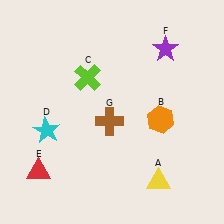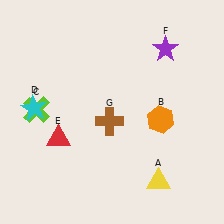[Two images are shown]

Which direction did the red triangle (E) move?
The red triangle (E) moved up.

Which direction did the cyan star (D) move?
The cyan star (D) moved up.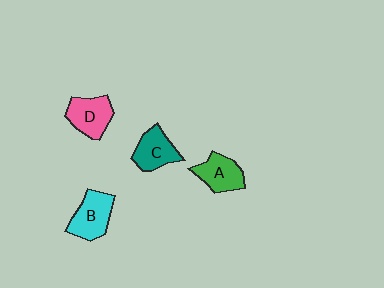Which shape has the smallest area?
Shape A (green).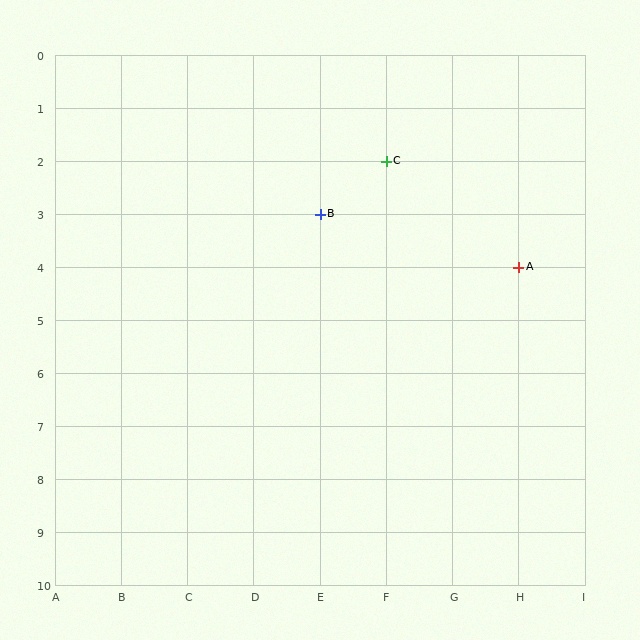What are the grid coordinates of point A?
Point A is at grid coordinates (H, 4).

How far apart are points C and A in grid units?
Points C and A are 2 columns and 2 rows apart (about 2.8 grid units diagonally).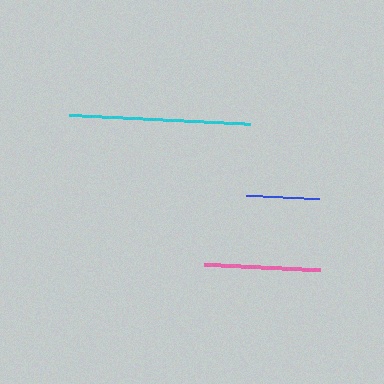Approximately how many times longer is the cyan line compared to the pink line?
The cyan line is approximately 1.6 times the length of the pink line.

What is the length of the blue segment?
The blue segment is approximately 73 pixels long.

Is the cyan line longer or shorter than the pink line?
The cyan line is longer than the pink line.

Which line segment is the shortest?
The blue line is the shortest at approximately 73 pixels.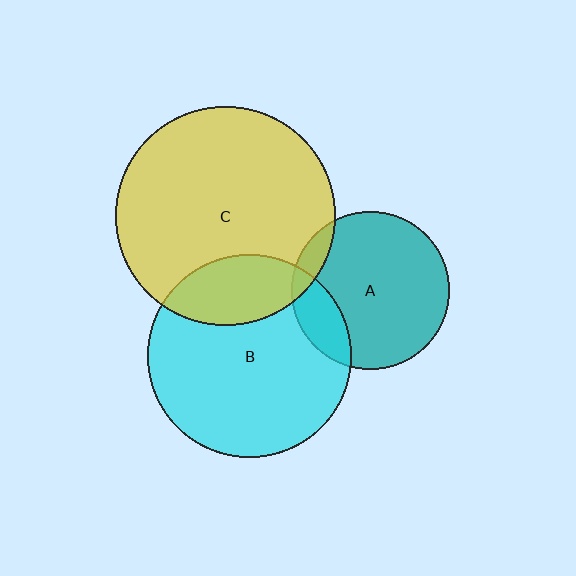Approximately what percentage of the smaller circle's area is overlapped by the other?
Approximately 10%.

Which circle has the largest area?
Circle C (yellow).